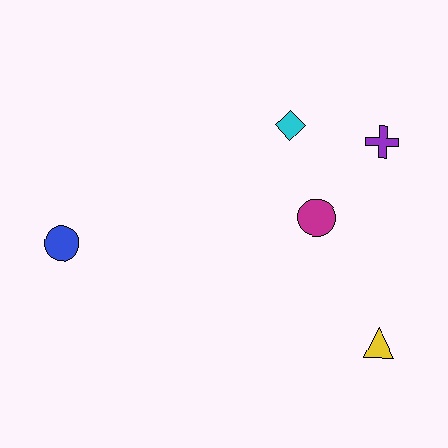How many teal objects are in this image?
There are no teal objects.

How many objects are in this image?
There are 5 objects.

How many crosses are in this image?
There is 1 cross.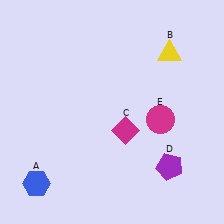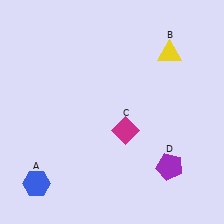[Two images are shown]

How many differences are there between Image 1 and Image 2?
There is 1 difference between the two images.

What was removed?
The magenta circle (E) was removed in Image 2.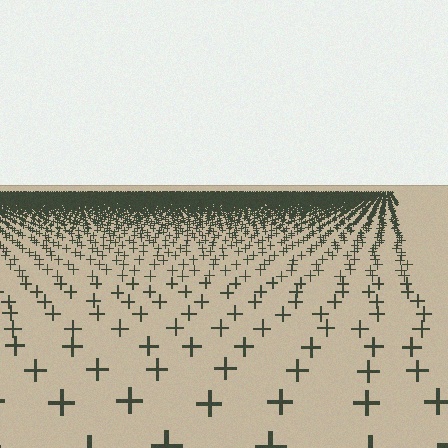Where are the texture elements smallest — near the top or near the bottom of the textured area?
Near the top.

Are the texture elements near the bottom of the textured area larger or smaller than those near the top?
Larger. Near the bottom, elements are closer to the viewer and appear at a bigger on-screen size.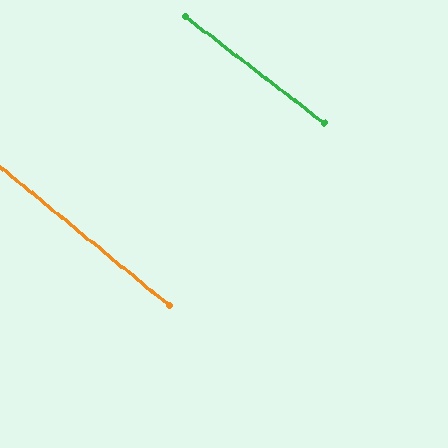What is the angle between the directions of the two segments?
Approximately 2 degrees.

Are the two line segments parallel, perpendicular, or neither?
Parallel — their directions differ by only 1.7°.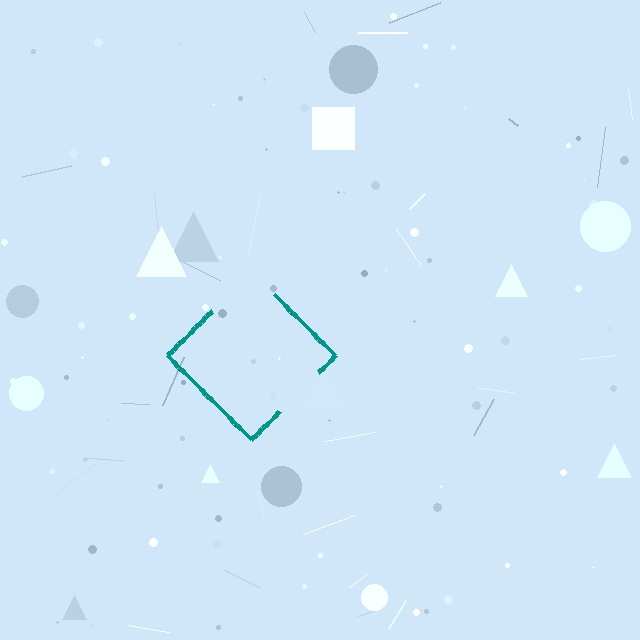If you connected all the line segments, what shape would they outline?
They would outline a diamond.